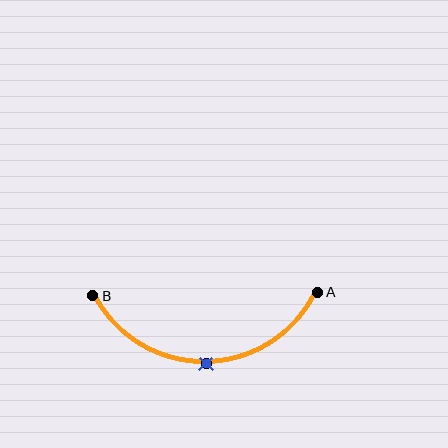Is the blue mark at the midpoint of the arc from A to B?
Yes. The blue mark lies on the arc at equal arc-length from both A and B — it is the arc midpoint.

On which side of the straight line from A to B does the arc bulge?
The arc bulges below the straight line connecting A and B.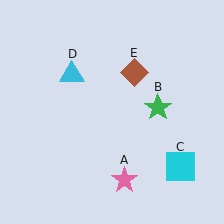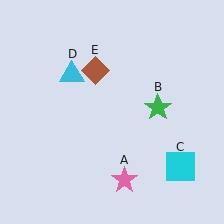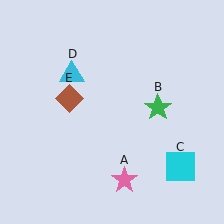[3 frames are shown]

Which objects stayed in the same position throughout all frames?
Pink star (object A) and green star (object B) and cyan square (object C) and cyan triangle (object D) remained stationary.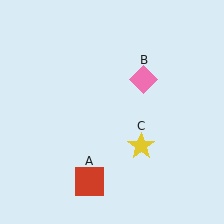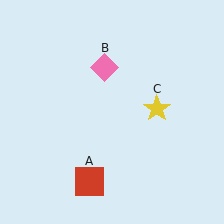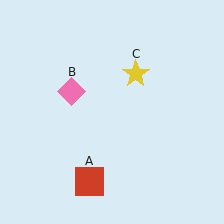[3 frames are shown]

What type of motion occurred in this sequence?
The pink diamond (object B), yellow star (object C) rotated counterclockwise around the center of the scene.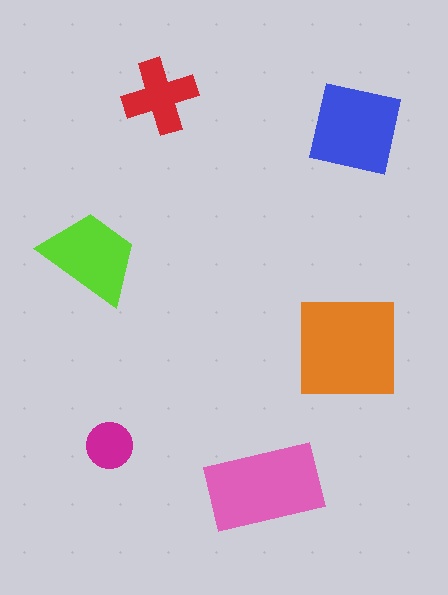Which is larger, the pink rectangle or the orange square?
The orange square.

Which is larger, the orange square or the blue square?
The orange square.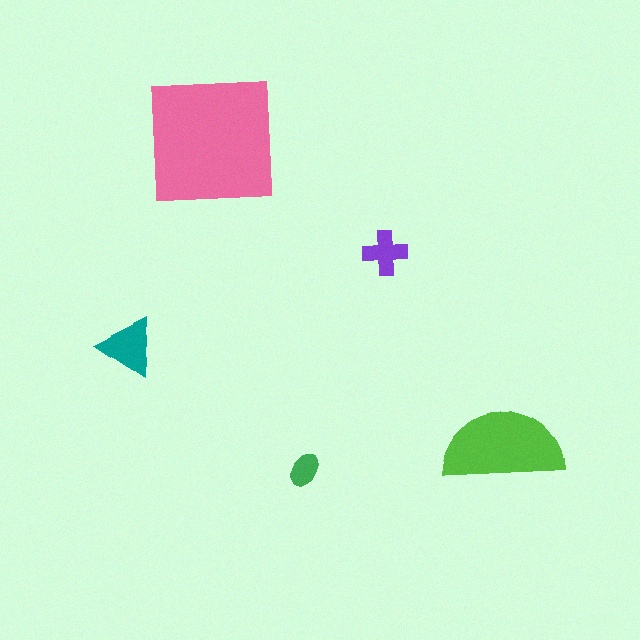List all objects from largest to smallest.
The pink square, the lime semicircle, the teal triangle, the purple cross, the green ellipse.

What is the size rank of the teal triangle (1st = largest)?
3rd.